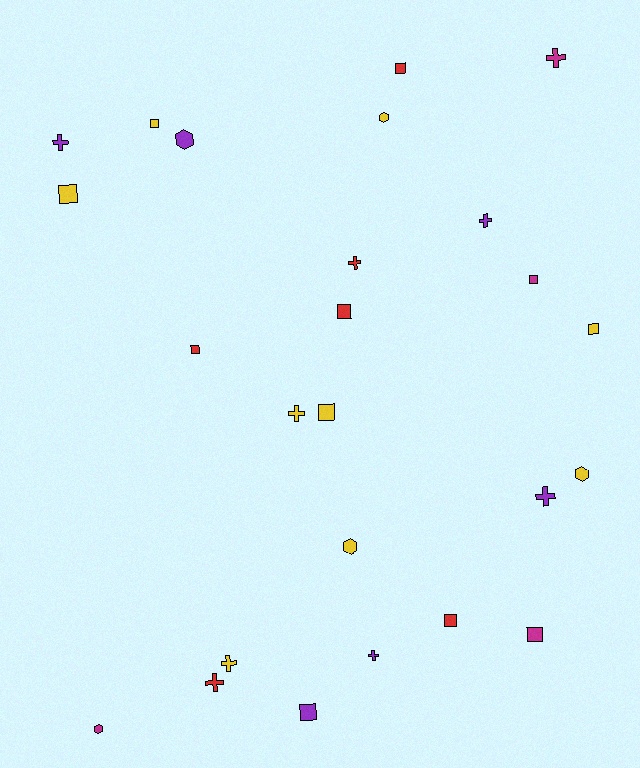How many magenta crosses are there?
There is 1 magenta cross.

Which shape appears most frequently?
Square, with 11 objects.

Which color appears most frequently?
Yellow, with 9 objects.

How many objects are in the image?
There are 25 objects.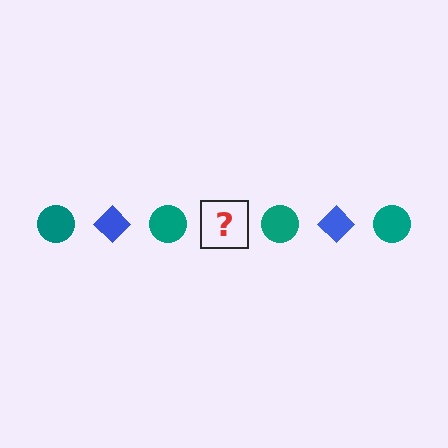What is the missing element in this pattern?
The missing element is a blue diamond.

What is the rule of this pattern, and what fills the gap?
The rule is that the pattern alternates between teal circle and blue diamond. The gap should be filled with a blue diamond.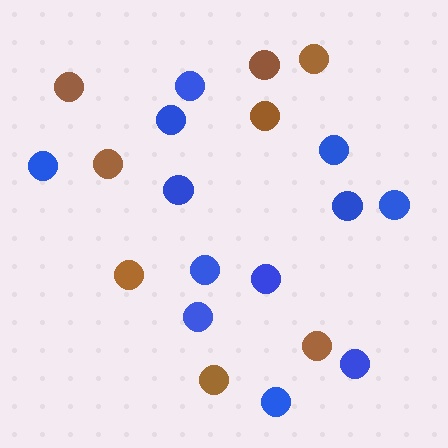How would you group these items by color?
There are 2 groups: one group of blue circles (12) and one group of brown circles (8).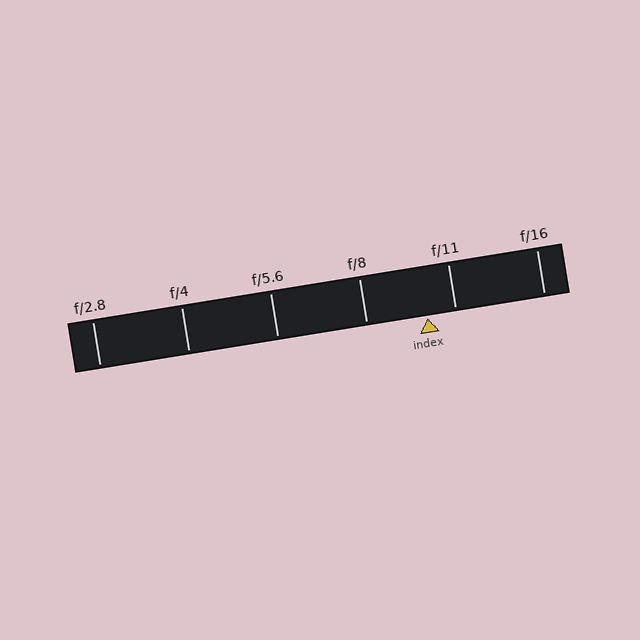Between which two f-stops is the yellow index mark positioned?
The index mark is between f/8 and f/11.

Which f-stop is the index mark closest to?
The index mark is closest to f/11.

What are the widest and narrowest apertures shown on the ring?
The widest aperture shown is f/2.8 and the narrowest is f/16.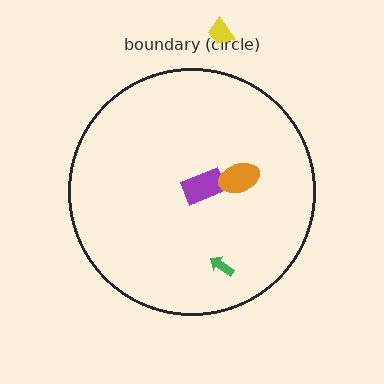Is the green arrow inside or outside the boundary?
Inside.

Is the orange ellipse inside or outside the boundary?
Inside.